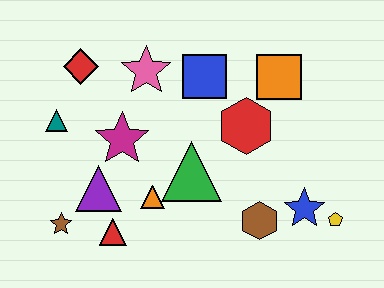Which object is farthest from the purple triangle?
The yellow pentagon is farthest from the purple triangle.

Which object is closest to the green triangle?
The orange triangle is closest to the green triangle.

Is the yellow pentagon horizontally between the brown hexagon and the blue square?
No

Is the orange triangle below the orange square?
Yes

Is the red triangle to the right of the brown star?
Yes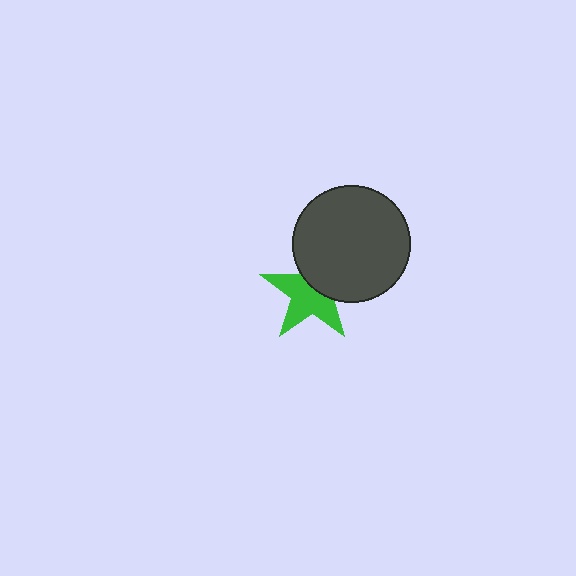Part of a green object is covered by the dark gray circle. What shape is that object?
It is a star.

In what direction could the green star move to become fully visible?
The green star could move toward the lower-left. That would shift it out from behind the dark gray circle entirely.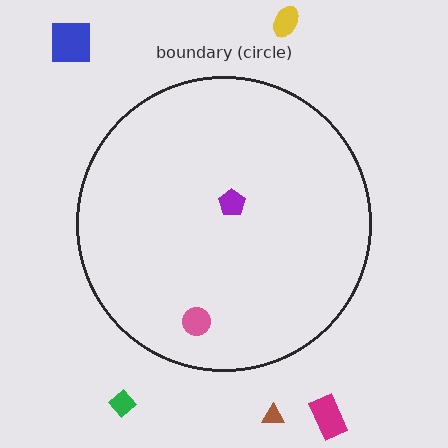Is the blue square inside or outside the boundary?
Outside.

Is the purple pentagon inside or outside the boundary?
Inside.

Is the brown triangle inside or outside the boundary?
Outside.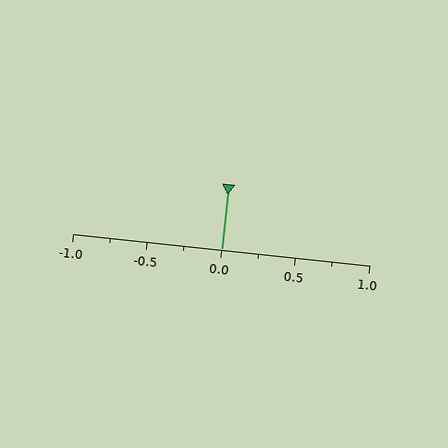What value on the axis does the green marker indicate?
The marker indicates approximately 0.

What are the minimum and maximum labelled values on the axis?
The axis runs from -1.0 to 1.0.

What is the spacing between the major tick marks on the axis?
The major ticks are spaced 0.5 apart.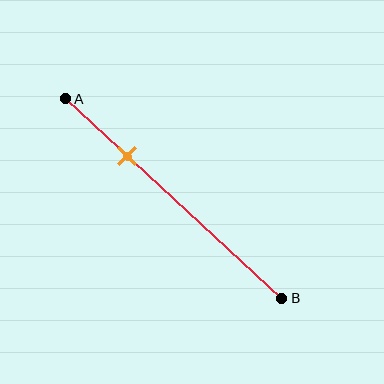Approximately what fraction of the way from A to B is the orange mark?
The orange mark is approximately 30% of the way from A to B.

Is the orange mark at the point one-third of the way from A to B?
No, the mark is at about 30% from A, not at the 33% one-third point.